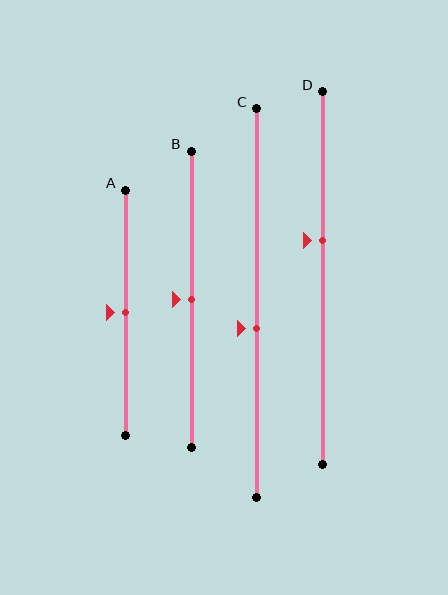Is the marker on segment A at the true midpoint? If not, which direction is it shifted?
Yes, the marker on segment A is at the true midpoint.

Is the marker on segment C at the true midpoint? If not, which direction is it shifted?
No, the marker on segment C is shifted downward by about 7% of the segment length.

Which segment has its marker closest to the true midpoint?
Segment A has its marker closest to the true midpoint.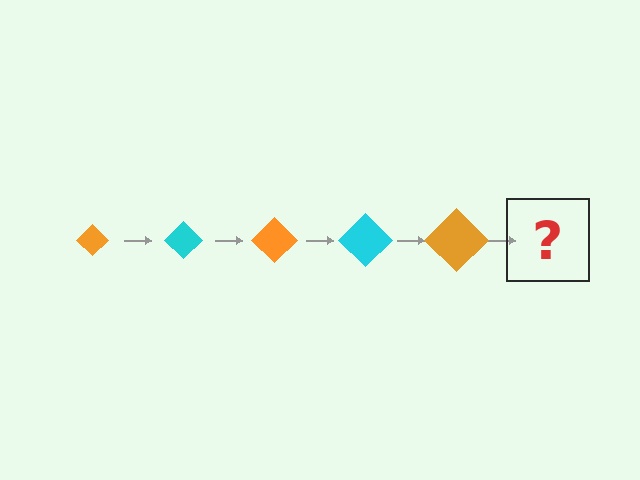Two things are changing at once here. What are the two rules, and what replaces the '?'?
The two rules are that the diamond grows larger each step and the color cycles through orange and cyan. The '?' should be a cyan diamond, larger than the previous one.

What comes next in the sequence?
The next element should be a cyan diamond, larger than the previous one.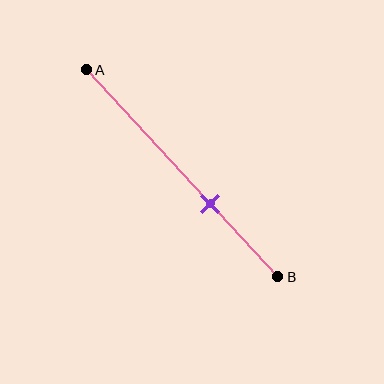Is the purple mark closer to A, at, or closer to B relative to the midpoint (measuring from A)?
The purple mark is closer to point B than the midpoint of segment AB.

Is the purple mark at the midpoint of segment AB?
No, the mark is at about 65% from A, not at the 50% midpoint.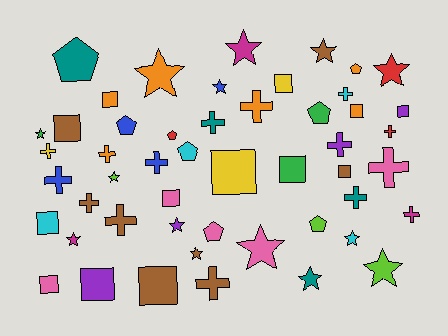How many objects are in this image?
There are 50 objects.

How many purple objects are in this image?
There are 4 purple objects.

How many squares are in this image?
There are 13 squares.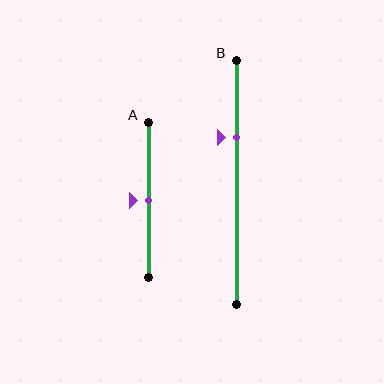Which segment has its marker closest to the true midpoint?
Segment A has its marker closest to the true midpoint.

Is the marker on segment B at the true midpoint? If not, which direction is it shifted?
No, the marker on segment B is shifted upward by about 18% of the segment length.